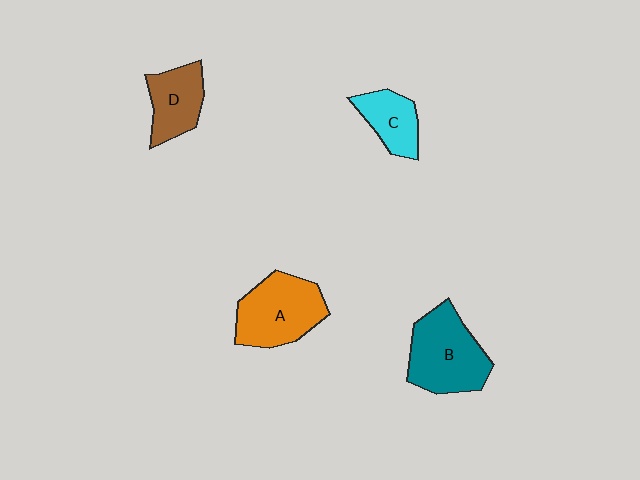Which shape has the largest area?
Shape B (teal).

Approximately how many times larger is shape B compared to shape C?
Approximately 1.8 times.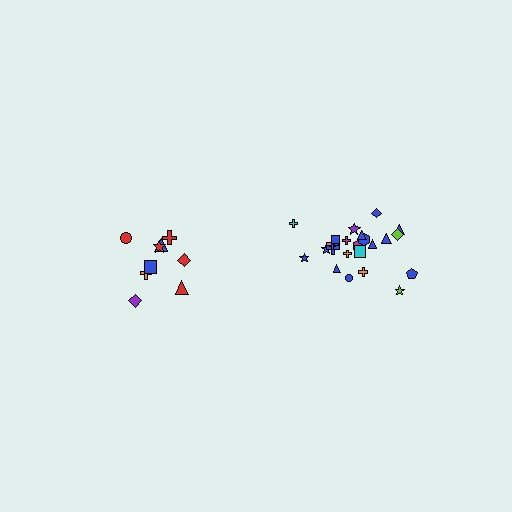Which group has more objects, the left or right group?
The right group.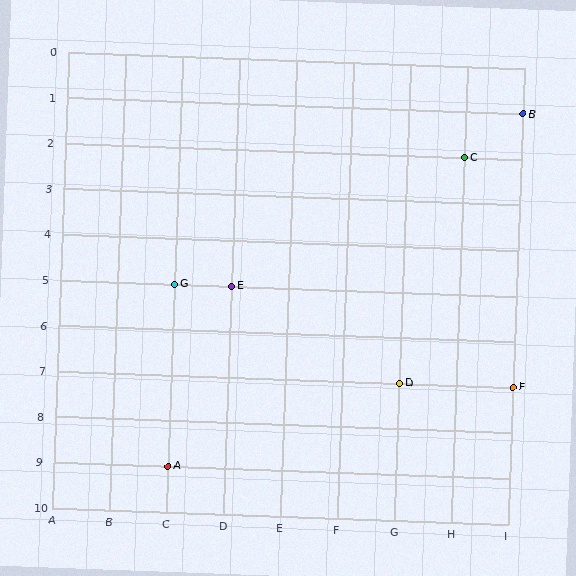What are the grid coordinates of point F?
Point F is at grid coordinates (I, 7).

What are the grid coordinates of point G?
Point G is at grid coordinates (C, 5).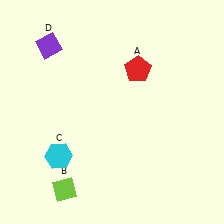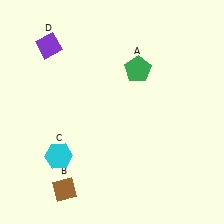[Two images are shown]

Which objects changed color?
A changed from red to green. B changed from lime to brown.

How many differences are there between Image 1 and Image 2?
There are 2 differences between the two images.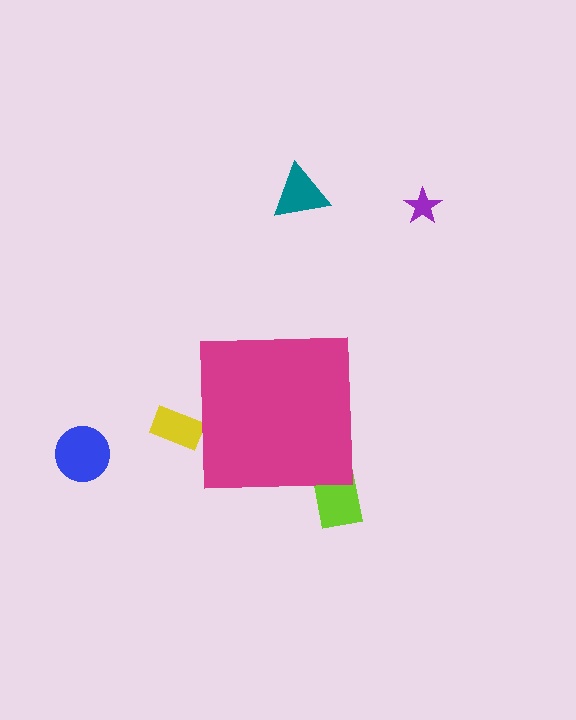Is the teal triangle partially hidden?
No, the teal triangle is fully visible.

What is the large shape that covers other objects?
A magenta square.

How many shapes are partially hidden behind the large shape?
2 shapes are partially hidden.